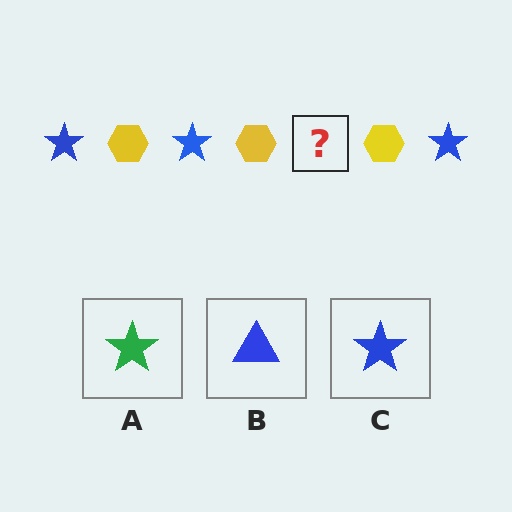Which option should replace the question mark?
Option C.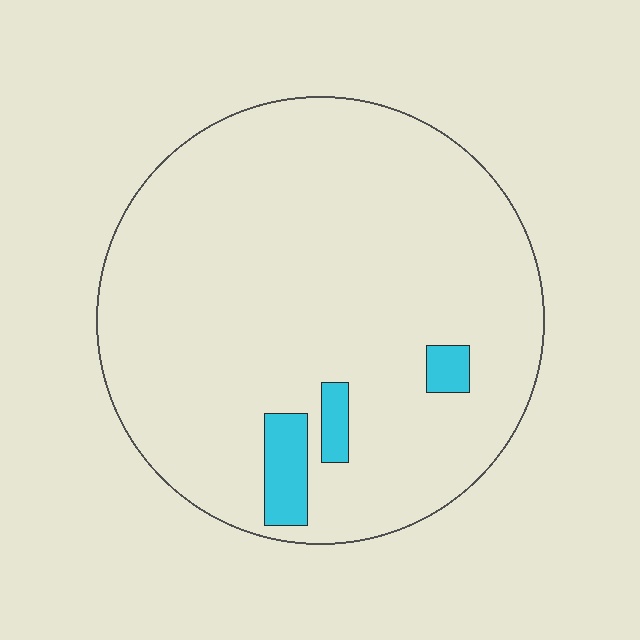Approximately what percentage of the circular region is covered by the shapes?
Approximately 5%.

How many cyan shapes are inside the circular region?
3.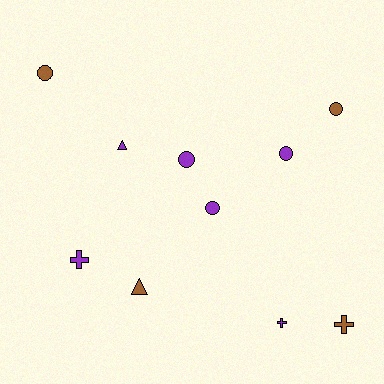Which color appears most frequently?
Purple, with 6 objects.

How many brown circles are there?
There are 2 brown circles.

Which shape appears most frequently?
Circle, with 5 objects.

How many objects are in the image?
There are 10 objects.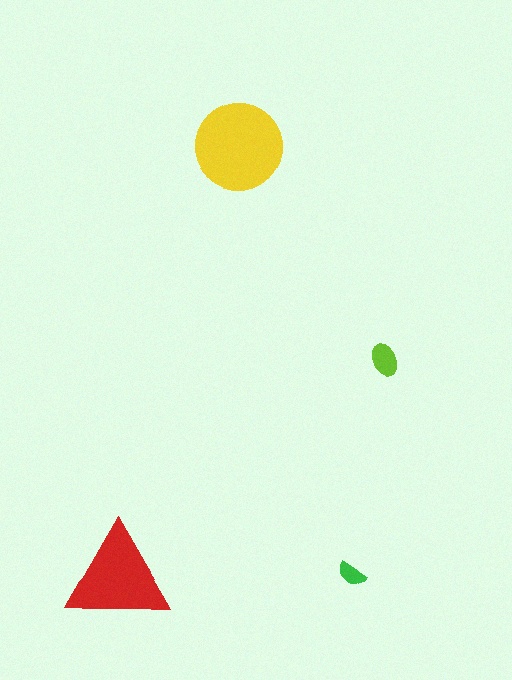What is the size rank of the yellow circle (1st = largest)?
1st.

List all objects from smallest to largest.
The green semicircle, the lime ellipse, the red triangle, the yellow circle.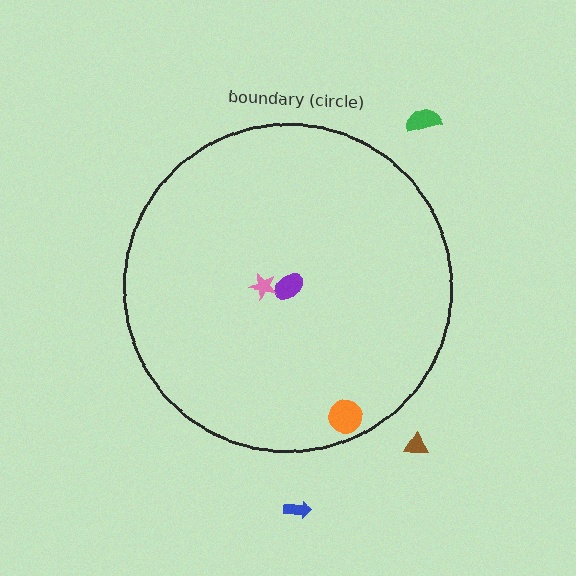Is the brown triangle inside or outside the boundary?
Outside.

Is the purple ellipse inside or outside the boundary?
Inside.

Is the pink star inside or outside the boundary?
Inside.